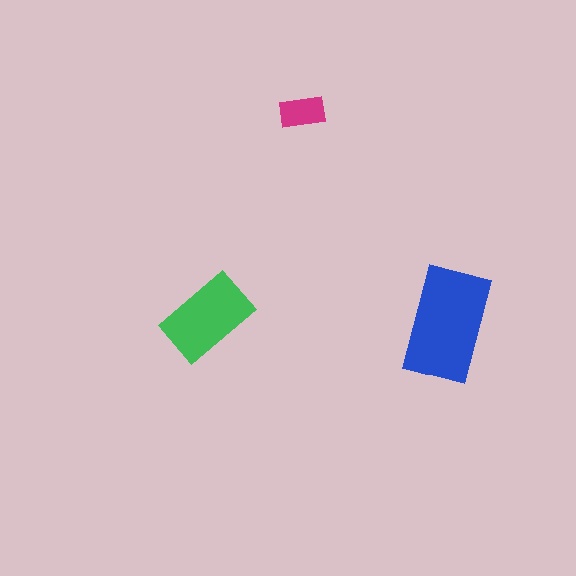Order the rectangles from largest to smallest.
the blue one, the green one, the magenta one.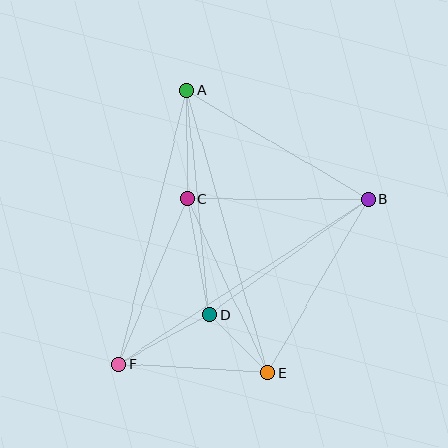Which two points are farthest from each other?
Points B and F are farthest from each other.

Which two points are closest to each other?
Points D and E are closest to each other.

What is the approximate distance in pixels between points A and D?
The distance between A and D is approximately 225 pixels.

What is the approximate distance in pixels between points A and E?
The distance between A and E is approximately 293 pixels.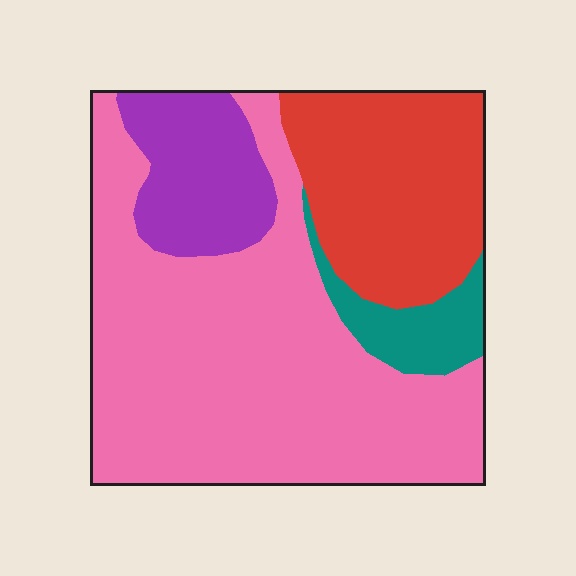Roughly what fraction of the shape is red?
Red takes up about one quarter (1/4) of the shape.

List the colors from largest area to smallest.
From largest to smallest: pink, red, purple, teal.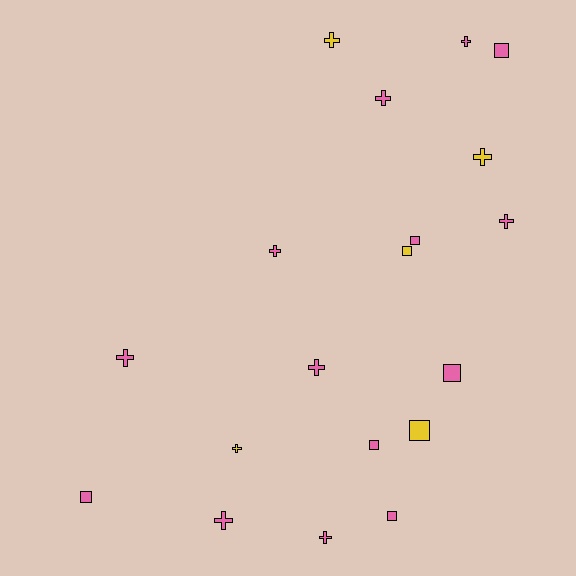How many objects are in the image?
There are 19 objects.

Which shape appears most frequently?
Cross, with 11 objects.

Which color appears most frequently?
Pink, with 14 objects.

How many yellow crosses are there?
There are 3 yellow crosses.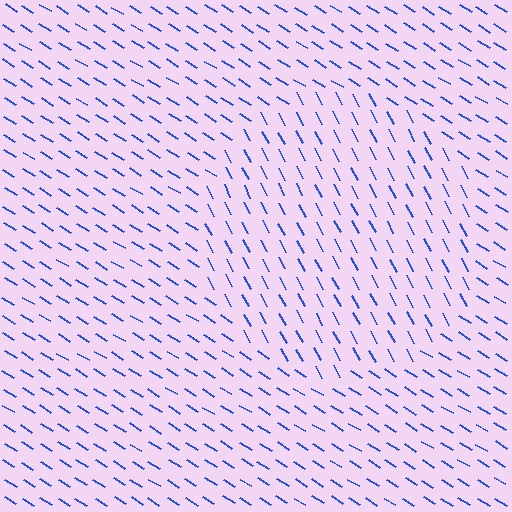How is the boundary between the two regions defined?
The boundary is defined purely by a change in line orientation (approximately 30 degrees difference). All lines are the same color and thickness.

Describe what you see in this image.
The image is filled with small blue line segments. A circle region in the image has lines oriented differently from the surrounding lines, creating a visible texture boundary.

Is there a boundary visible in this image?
Yes, there is a texture boundary formed by a change in line orientation.